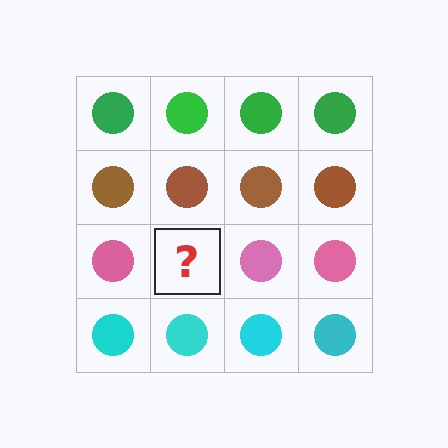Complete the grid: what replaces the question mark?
The question mark should be replaced with a pink circle.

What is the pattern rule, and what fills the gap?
The rule is that each row has a consistent color. The gap should be filled with a pink circle.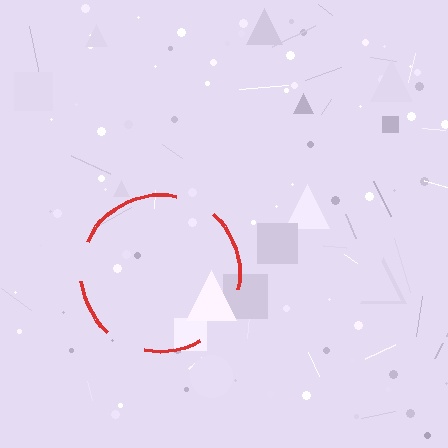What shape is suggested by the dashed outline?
The dashed outline suggests a circle.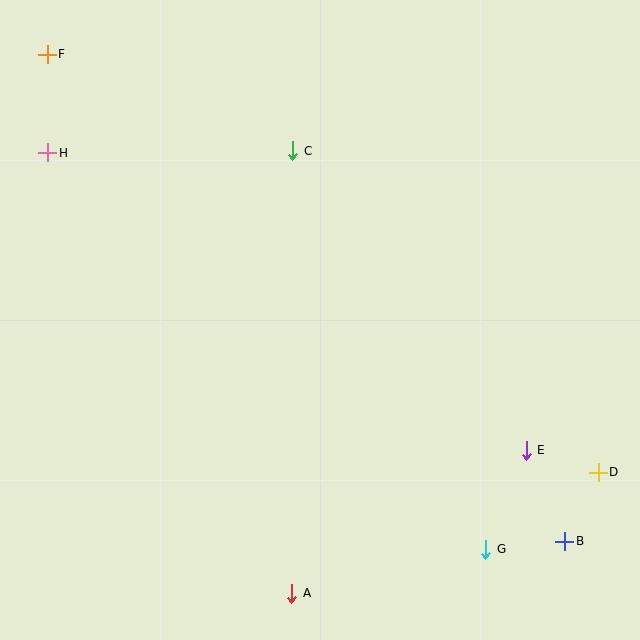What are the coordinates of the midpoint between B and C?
The midpoint between B and C is at (429, 346).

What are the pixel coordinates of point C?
Point C is at (293, 151).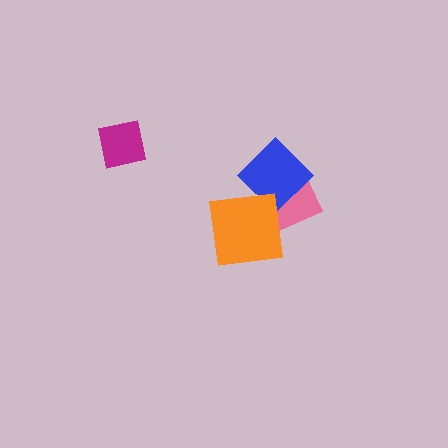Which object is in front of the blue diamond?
The orange square is in front of the blue diamond.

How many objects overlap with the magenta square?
0 objects overlap with the magenta square.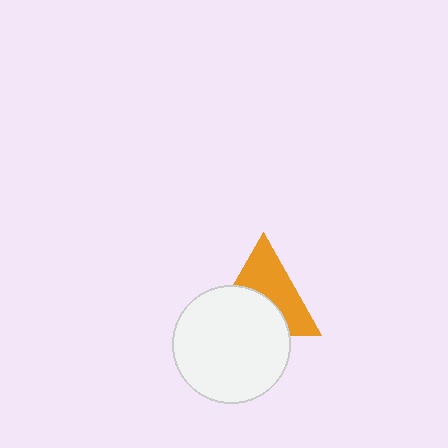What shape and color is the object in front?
The object in front is a white circle.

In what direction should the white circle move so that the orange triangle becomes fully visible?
The white circle should move down. That is the shortest direction to clear the overlap and leave the orange triangle fully visible.